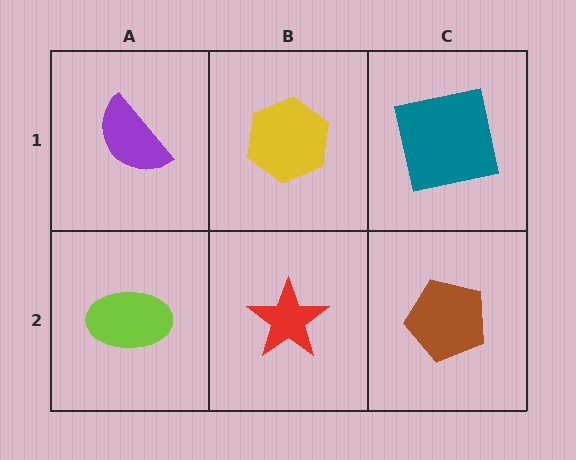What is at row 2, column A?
A lime ellipse.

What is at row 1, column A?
A purple semicircle.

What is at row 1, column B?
A yellow hexagon.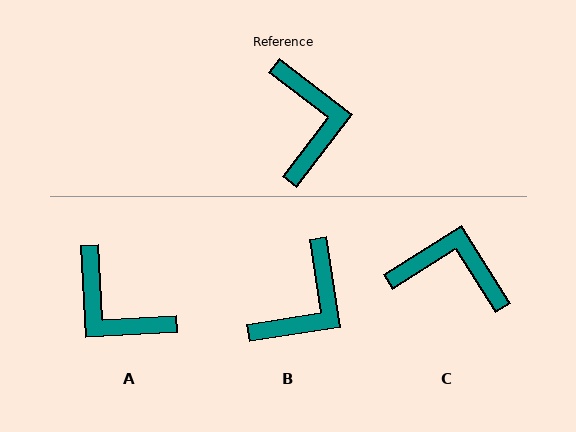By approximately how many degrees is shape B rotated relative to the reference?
Approximately 44 degrees clockwise.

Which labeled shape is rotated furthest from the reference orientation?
A, about 140 degrees away.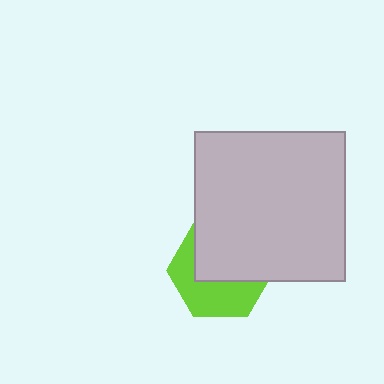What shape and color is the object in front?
The object in front is a light gray square.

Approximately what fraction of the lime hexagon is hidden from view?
Roughly 53% of the lime hexagon is hidden behind the light gray square.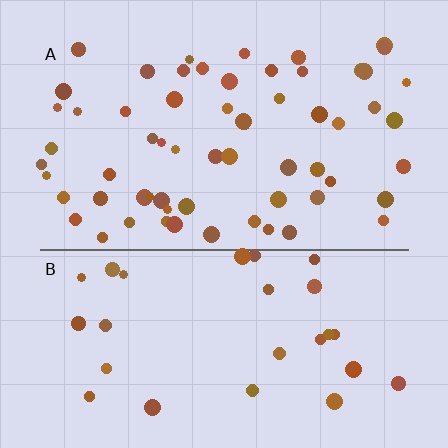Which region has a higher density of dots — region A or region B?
A (the top).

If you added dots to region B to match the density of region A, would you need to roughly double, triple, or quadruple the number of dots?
Approximately double.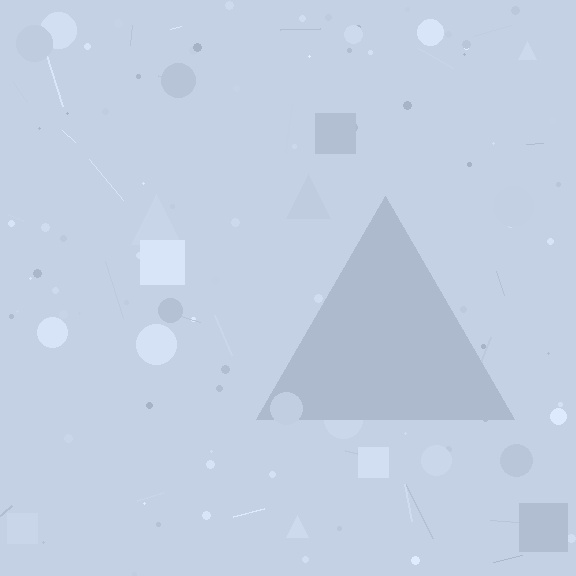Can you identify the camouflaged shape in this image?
The camouflaged shape is a triangle.